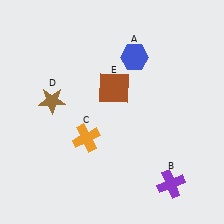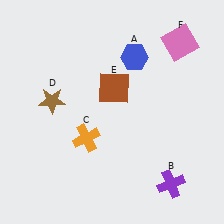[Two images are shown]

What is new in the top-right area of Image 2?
A pink square (F) was added in the top-right area of Image 2.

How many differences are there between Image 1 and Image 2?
There is 1 difference between the two images.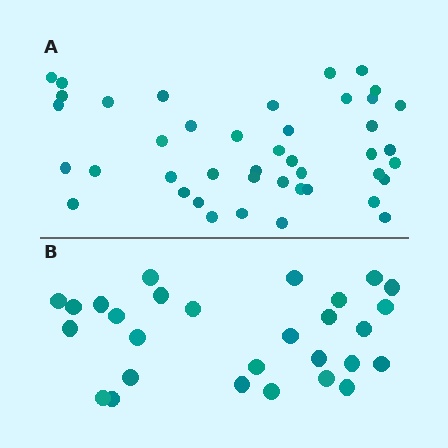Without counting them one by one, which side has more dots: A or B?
Region A (the top region) has more dots.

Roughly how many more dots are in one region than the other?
Region A has approximately 15 more dots than region B.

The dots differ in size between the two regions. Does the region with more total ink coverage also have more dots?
No. Region B has more total ink coverage because its dots are larger, but region A actually contains more individual dots. Total area can be misleading — the number of items is what matters here.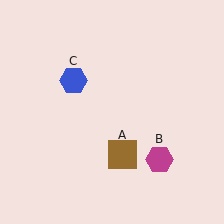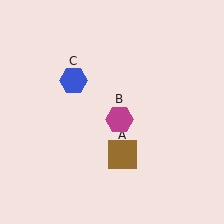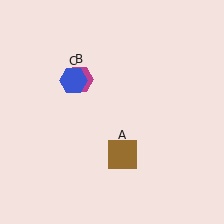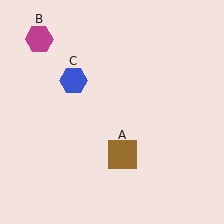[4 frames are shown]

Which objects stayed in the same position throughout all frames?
Brown square (object A) and blue hexagon (object C) remained stationary.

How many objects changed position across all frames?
1 object changed position: magenta hexagon (object B).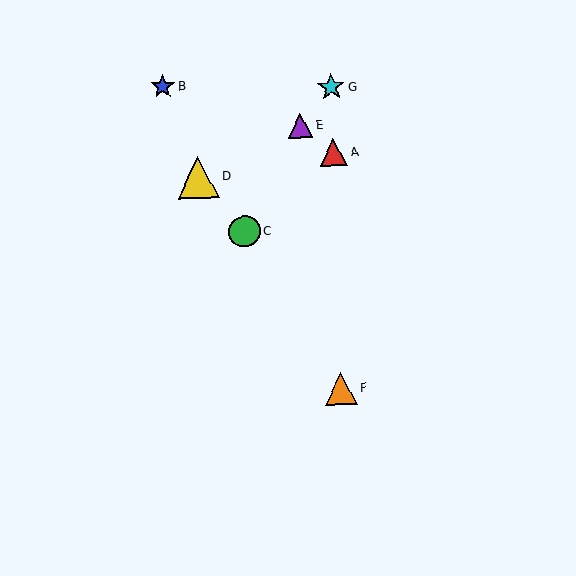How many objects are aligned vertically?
3 objects (A, F, G) are aligned vertically.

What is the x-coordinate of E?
Object E is at x≈300.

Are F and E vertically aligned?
No, F is at x≈341 and E is at x≈300.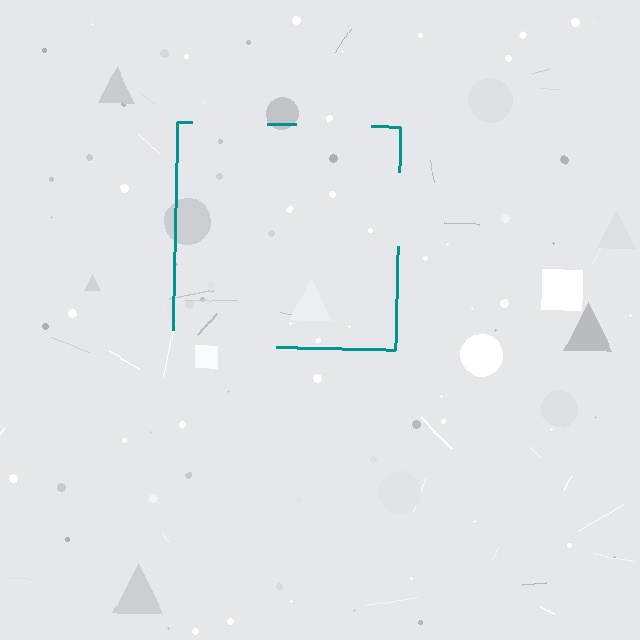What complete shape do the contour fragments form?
The contour fragments form a square.